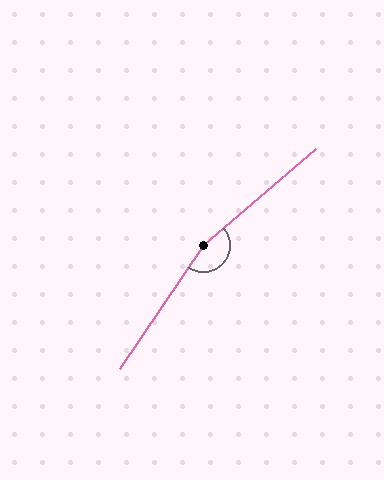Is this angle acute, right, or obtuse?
It is obtuse.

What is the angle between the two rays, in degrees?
Approximately 165 degrees.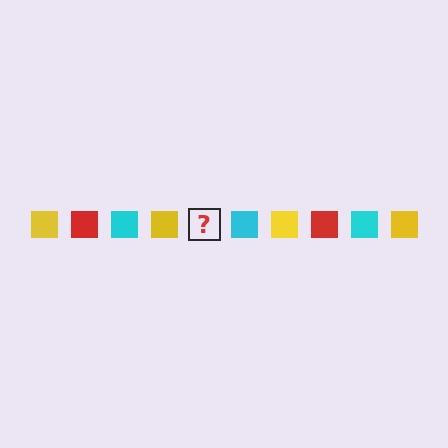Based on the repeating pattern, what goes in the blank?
The blank should be a red square.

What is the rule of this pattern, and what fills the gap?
The rule is that the pattern cycles through yellow, red, cyan squares. The gap should be filled with a red square.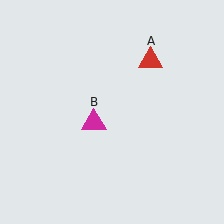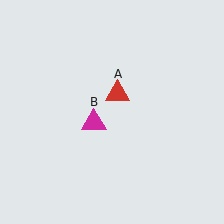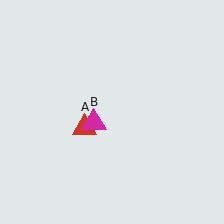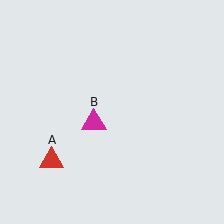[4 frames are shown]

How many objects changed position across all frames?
1 object changed position: red triangle (object A).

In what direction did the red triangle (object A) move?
The red triangle (object A) moved down and to the left.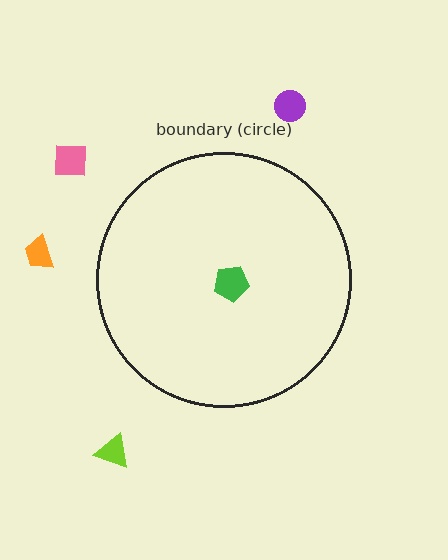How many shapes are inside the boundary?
1 inside, 4 outside.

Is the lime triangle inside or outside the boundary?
Outside.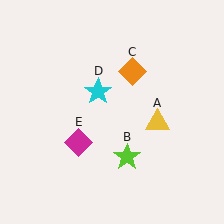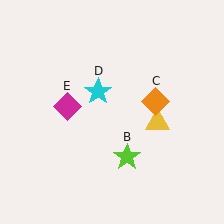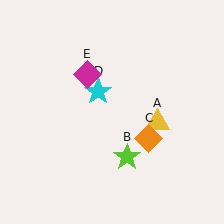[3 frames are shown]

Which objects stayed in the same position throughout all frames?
Yellow triangle (object A) and lime star (object B) and cyan star (object D) remained stationary.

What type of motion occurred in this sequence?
The orange diamond (object C), magenta diamond (object E) rotated clockwise around the center of the scene.